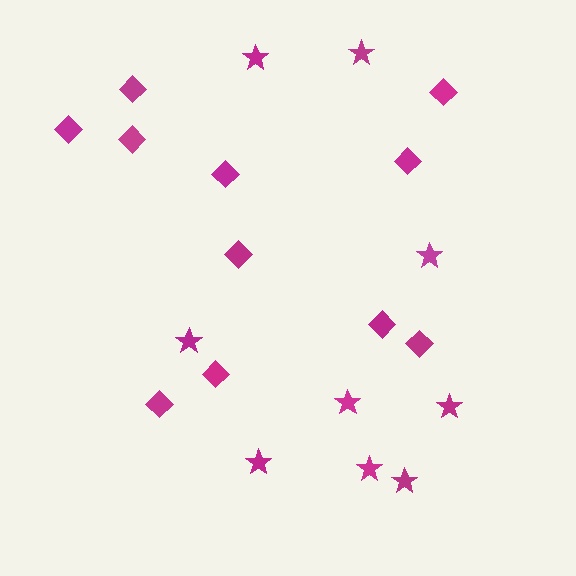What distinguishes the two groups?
There are 2 groups: one group of diamonds (11) and one group of stars (9).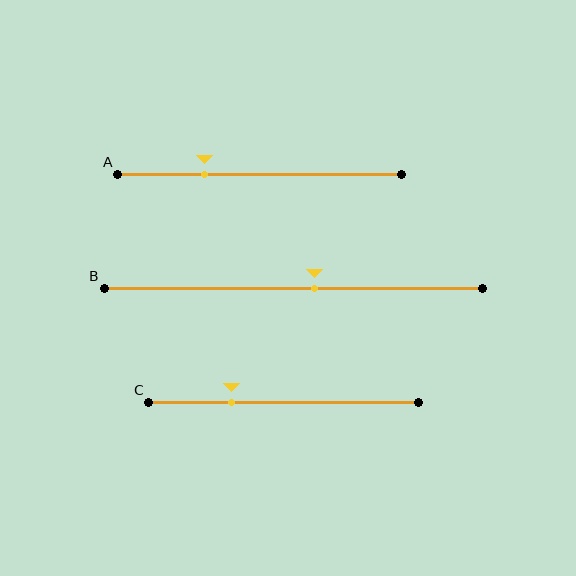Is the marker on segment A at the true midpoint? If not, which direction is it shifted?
No, the marker on segment A is shifted to the left by about 20% of the segment length.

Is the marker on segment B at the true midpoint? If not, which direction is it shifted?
No, the marker on segment B is shifted to the right by about 6% of the segment length.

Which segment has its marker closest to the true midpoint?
Segment B has its marker closest to the true midpoint.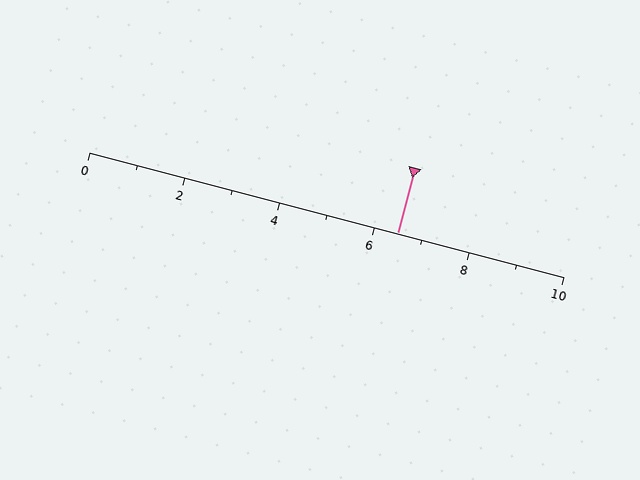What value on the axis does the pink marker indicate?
The marker indicates approximately 6.5.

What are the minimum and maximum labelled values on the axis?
The axis runs from 0 to 10.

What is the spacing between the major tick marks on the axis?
The major ticks are spaced 2 apart.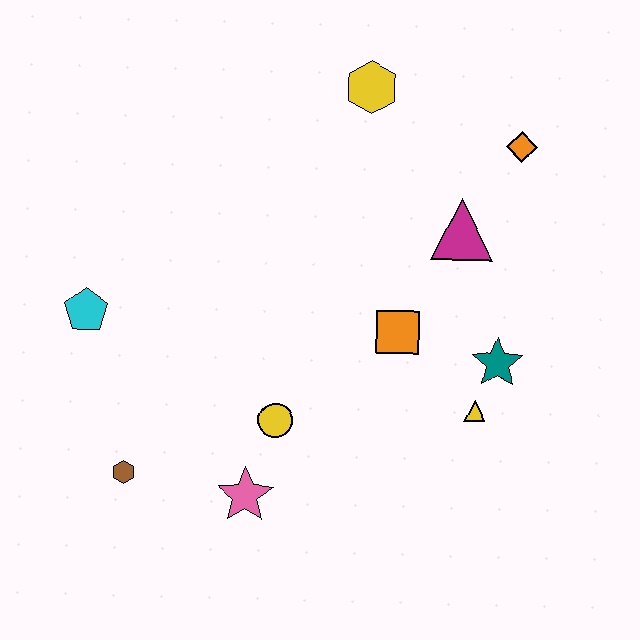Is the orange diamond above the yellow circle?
Yes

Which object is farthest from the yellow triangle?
The cyan pentagon is farthest from the yellow triangle.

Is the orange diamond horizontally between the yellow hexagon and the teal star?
No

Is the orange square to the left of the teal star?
Yes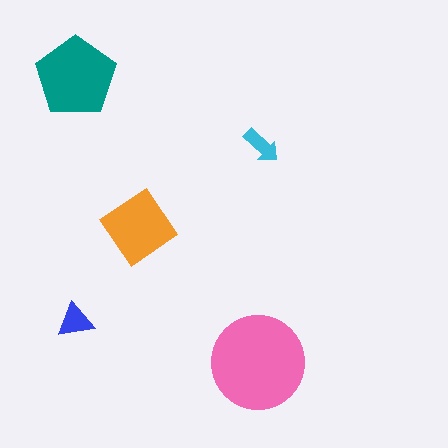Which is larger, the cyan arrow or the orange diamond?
The orange diamond.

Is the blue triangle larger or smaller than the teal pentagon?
Smaller.